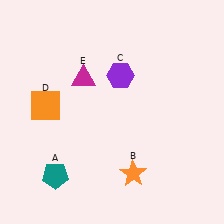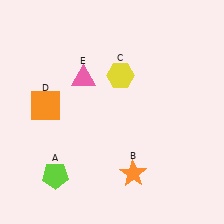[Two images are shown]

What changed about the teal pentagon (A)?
In Image 1, A is teal. In Image 2, it changed to lime.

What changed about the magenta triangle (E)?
In Image 1, E is magenta. In Image 2, it changed to pink.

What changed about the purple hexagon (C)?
In Image 1, C is purple. In Image 2, it changed to yellow.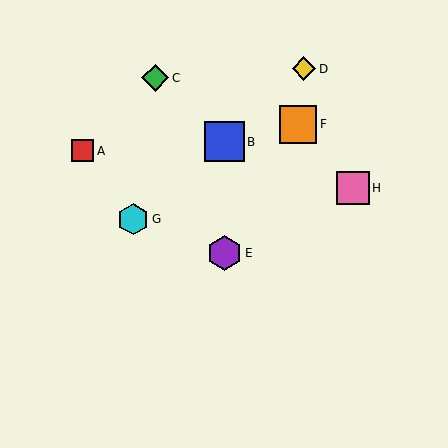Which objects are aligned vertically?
Objects B, E are aligned vertically.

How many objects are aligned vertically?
2 objects (B, E) are aligned vertically.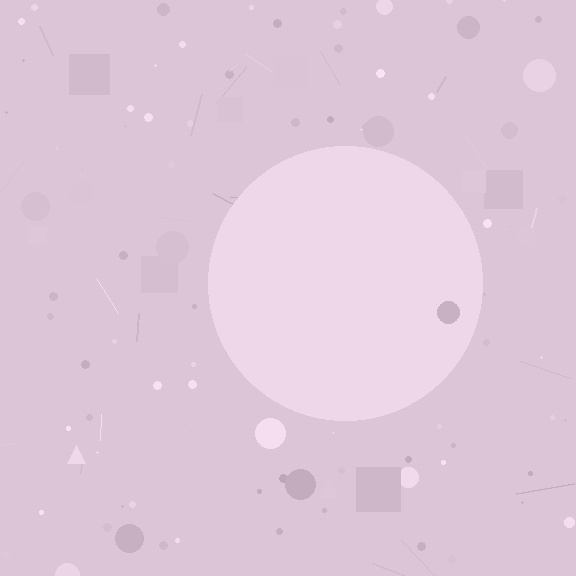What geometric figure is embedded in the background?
A circle is embedded in the background.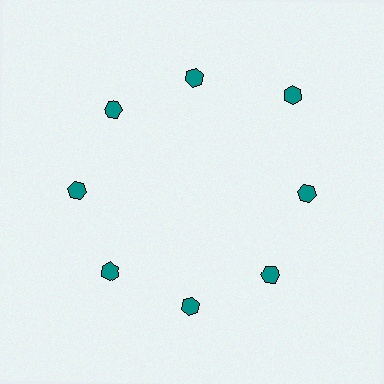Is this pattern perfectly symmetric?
No. The 8 teal hexagons are arranged in a ring, but one element near the 2 o'clock position is pushed outward from the center, breaking the 8-fold rotational symmetry.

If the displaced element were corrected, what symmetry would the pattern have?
It would have 8-fold rotational symmetry — the pattern would map onto itself every 45 degrees.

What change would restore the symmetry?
The symmetry would be restored by moving it inward, back onto the ring so that all 8 hexagons sit at equal angles and equal distance from the center.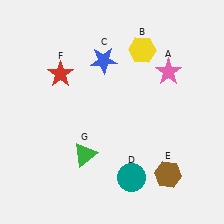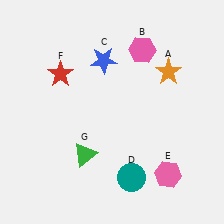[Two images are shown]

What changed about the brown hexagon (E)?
In Image 1, E is brown. In Image 2, it changed to pink.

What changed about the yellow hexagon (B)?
In Image 1, B is yellow. In Image 2, it changed to pink.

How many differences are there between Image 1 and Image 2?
There are 3 differences between the two images.